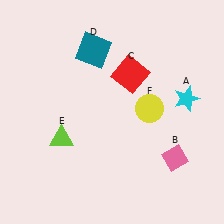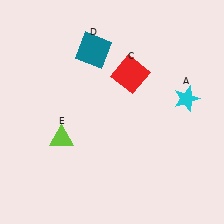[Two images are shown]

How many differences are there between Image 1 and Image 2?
There are 2 differences between the two images.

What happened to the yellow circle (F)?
The yellow circle (F) was removed in Image 2. It was in the top-right area of Image 1.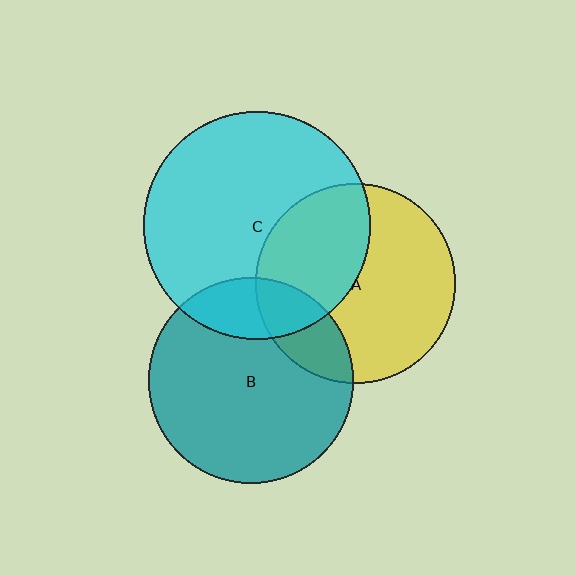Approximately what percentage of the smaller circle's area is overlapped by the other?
Approximately 20%.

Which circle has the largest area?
Circle C (cyan).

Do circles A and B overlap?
Yes.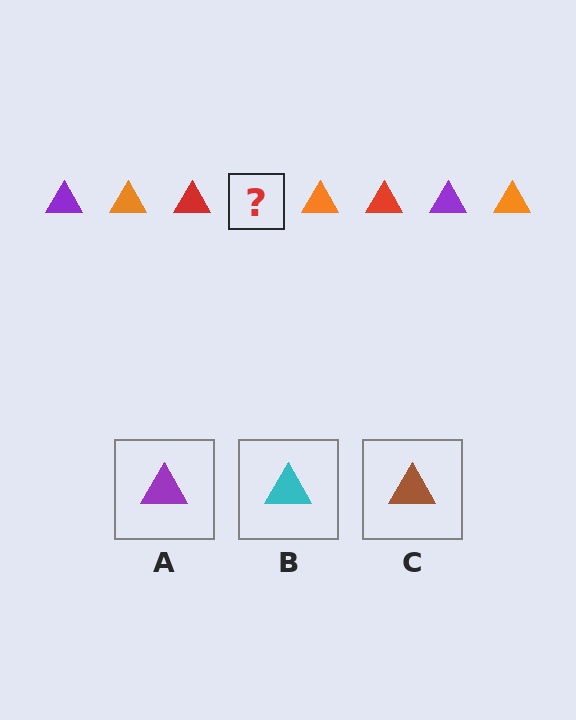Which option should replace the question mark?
Option A.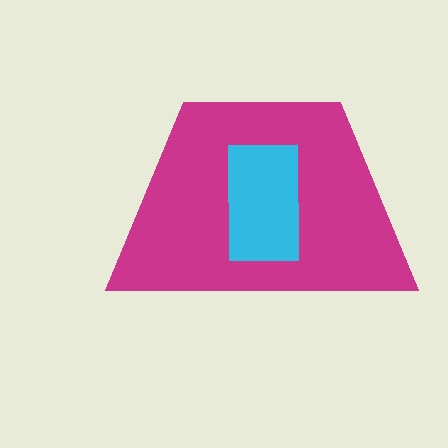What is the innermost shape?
The cyan rectangle.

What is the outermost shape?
The magenta trapezoid.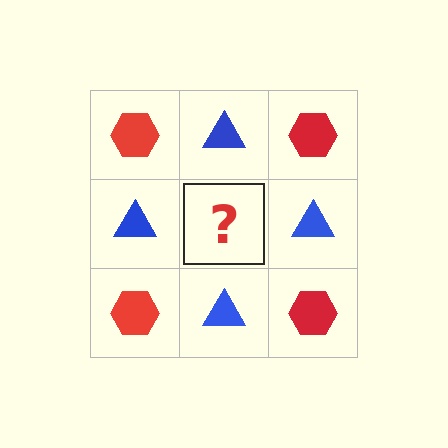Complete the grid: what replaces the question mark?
The question mark should be replaced with a red hexagon.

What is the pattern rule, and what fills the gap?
The rule is that it alternates red hexagon and blue triangle in a checkerboard pattern. The gap should be filled with a red hexagon.